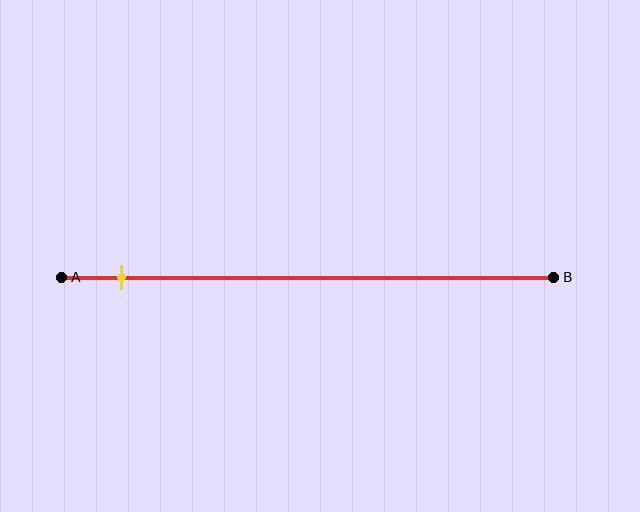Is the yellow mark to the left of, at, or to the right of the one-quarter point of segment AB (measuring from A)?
The yellow mark is to the left of the one-quarter point of segment AB.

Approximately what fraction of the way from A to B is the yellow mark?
The yellow mark is approximately 10% of the way from A to B.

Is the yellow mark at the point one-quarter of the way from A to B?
No, the mark is at about 10% from A, not at the 25% one-quarter point.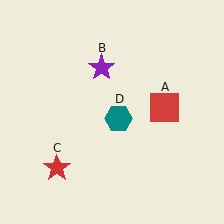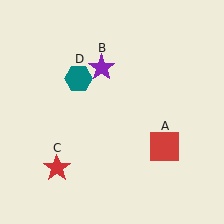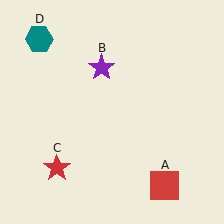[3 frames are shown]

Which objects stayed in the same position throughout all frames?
Purple star (object B) and red star (object C) remained stationary.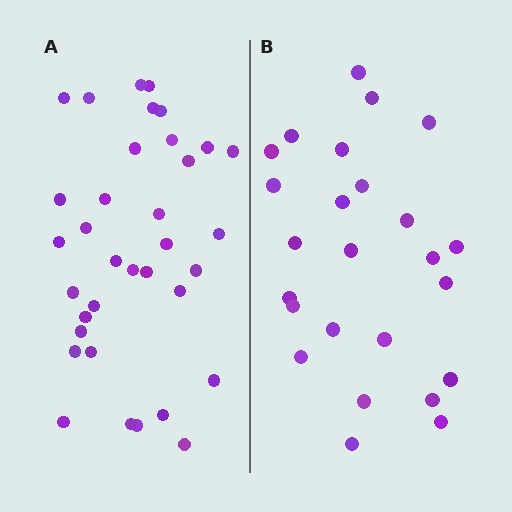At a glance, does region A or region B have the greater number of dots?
Region A (the left region) has more dots.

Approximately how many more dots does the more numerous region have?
Region A has roughly 10 or so more dots than region B.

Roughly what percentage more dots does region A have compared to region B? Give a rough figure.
About 40% more.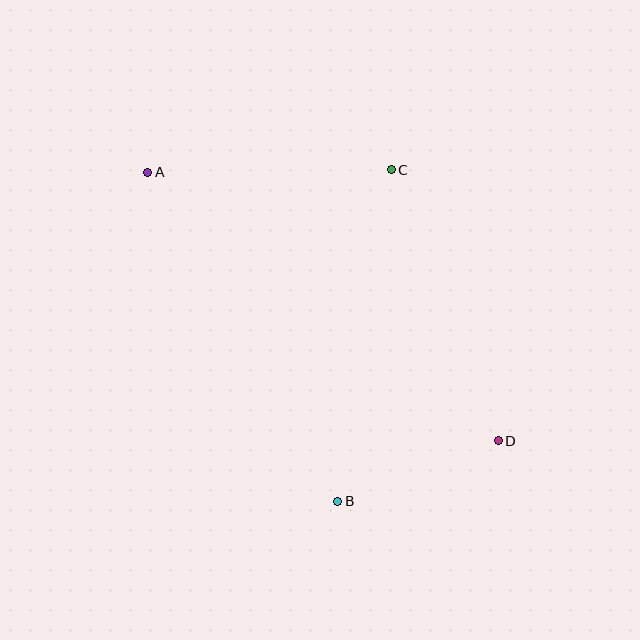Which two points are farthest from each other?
Points A and D are farthest from each other.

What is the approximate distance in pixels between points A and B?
The distance between A and B is approximately 380 pixels.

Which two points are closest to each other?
Points B and D are closest to each other.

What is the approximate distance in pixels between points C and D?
The distance between C and D is approximately 291 pixels.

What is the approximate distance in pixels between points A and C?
The distance between A and C is approximately 244 pixels.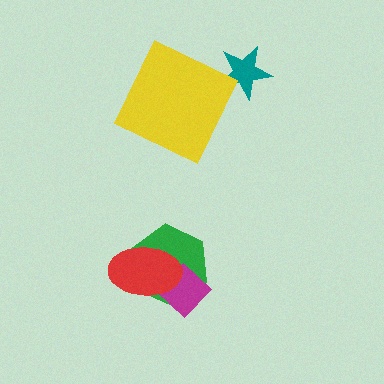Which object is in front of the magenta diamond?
The red ellipse is in front of the magenta diamond.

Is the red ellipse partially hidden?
No, no other shape covers it.